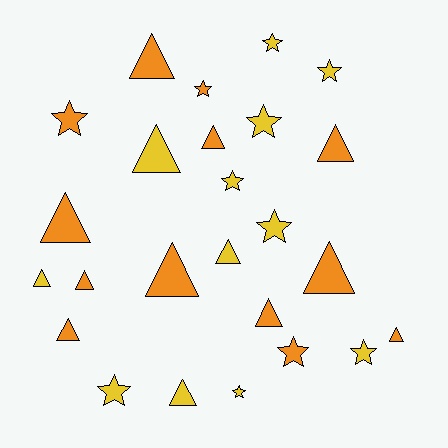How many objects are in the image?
There are 25 objects.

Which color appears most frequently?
Orange, with 13 objects.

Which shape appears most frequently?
Triangle, with 14 objects.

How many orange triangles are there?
There are 10 orange triangles.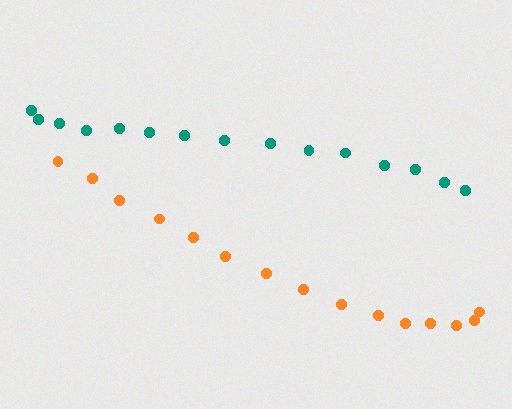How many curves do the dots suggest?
There are 2 distinct paths.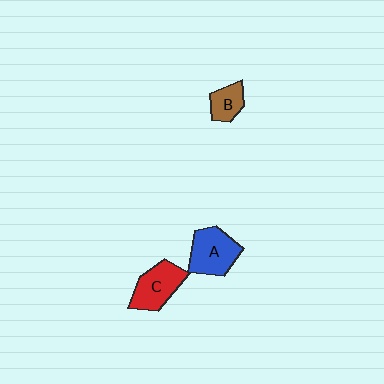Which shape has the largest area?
Shape A (blue).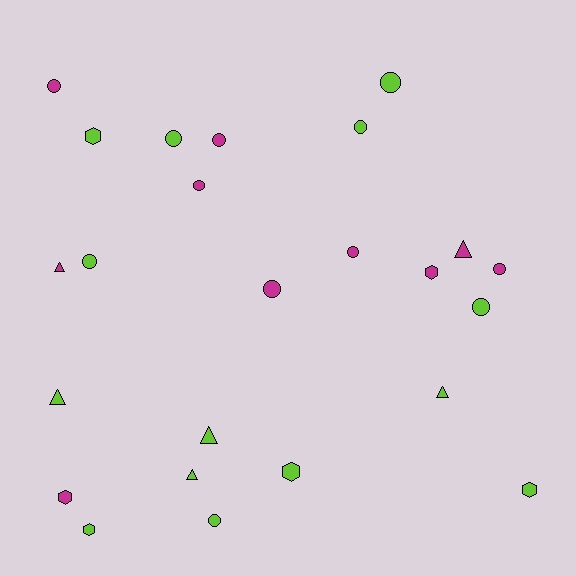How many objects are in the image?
There are 24 objects.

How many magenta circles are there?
There are 6 magenta circles.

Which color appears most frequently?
Lime, with 14 objects.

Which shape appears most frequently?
Circle, with 12 objects.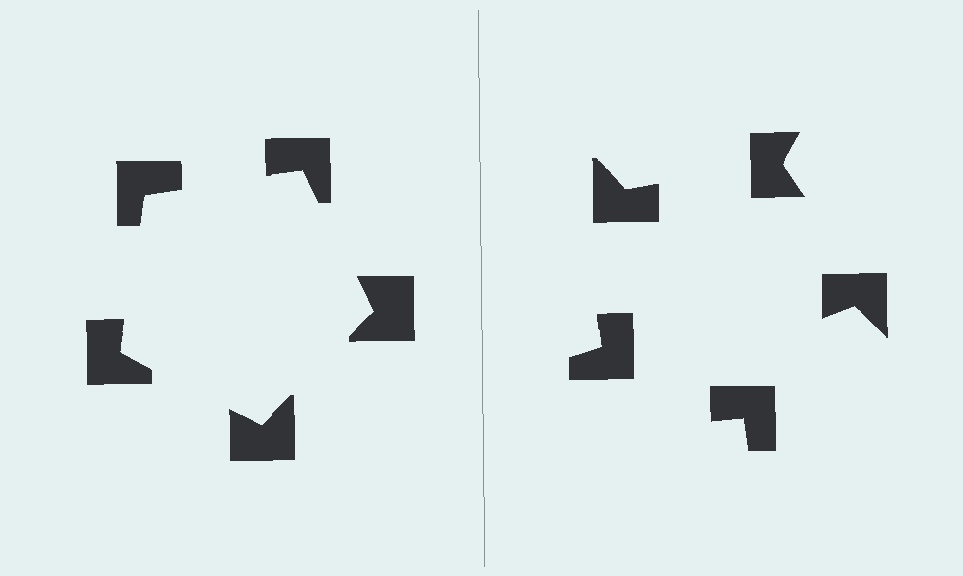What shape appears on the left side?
An illusory pentagon.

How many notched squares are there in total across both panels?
10 — 5 on each side.